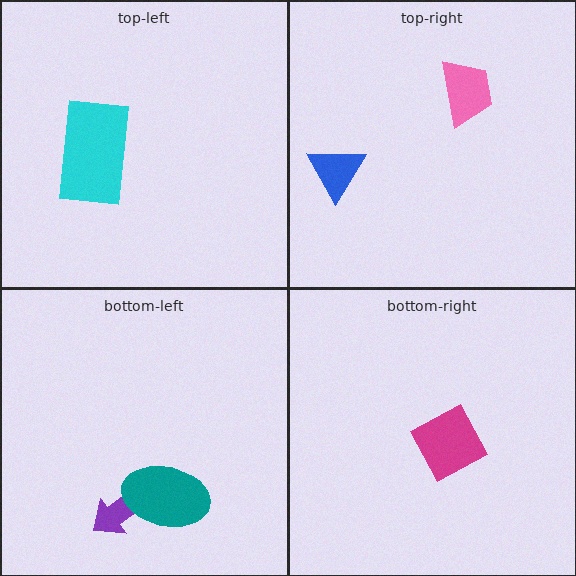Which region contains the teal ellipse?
The bottom-left region.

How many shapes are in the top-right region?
2.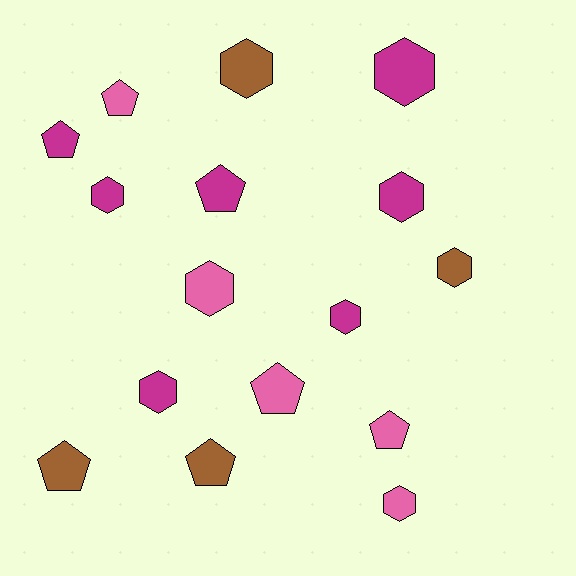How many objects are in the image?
There are 16 objects.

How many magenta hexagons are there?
There are 5 magenta hexagons.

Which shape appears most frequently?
Hexagon, with 9 objects.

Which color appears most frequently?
Magenta, with 7 objects.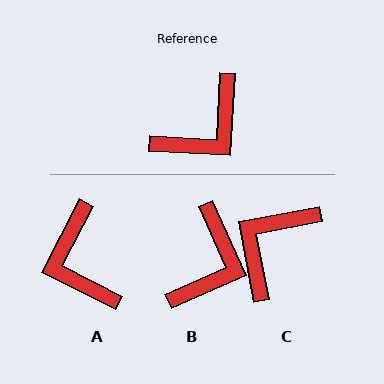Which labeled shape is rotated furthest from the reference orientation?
C, about 166 degrees away.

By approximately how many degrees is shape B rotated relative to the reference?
Approximately 27 degrees counter-clockwise.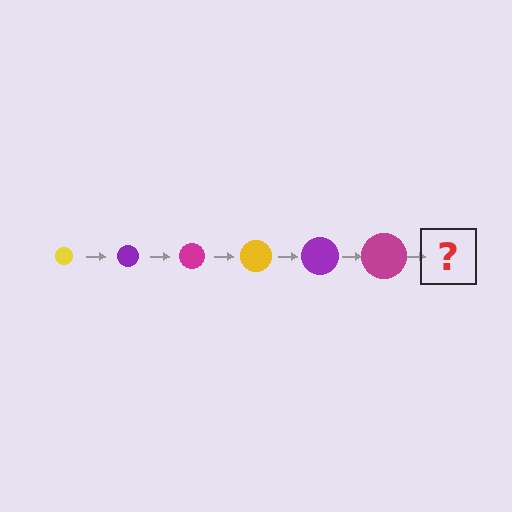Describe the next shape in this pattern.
It should be a yellow circle, larger than the previous one.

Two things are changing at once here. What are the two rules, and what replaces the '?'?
The two rules are that the circle grows larger each step and the color cycles through yellow, purple, and magenta. The '?' should be a yellow circle, larger than the previous one.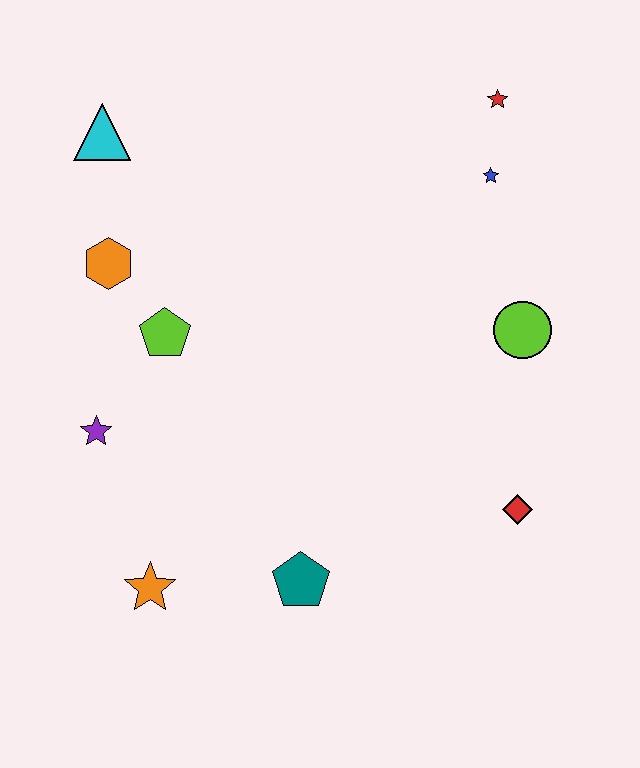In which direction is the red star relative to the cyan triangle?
The red star is to the right of the cyan triangle.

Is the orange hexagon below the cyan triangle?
Yes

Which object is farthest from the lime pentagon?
The red star is farthest from the lime pentagon.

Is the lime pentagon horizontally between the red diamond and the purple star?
Yes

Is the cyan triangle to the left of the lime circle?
Yes